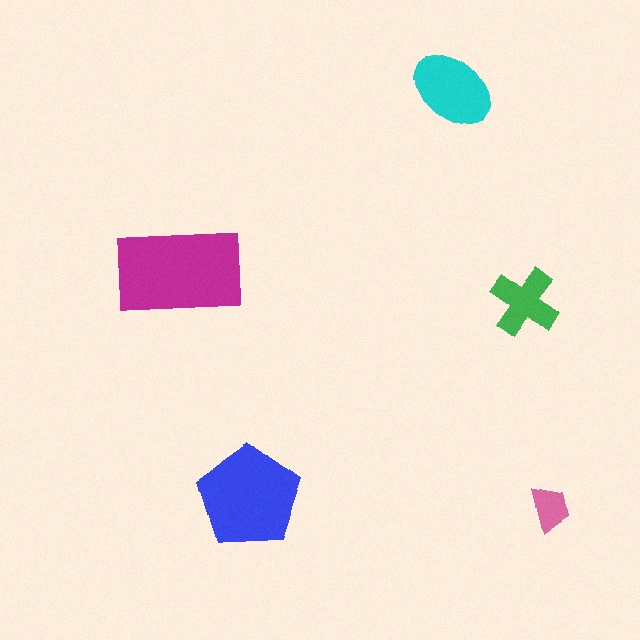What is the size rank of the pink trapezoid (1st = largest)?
5th.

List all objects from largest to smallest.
The magenta rectangle, the blue pentagon, the cyan ellipse, the green cross, the pink trapezoid.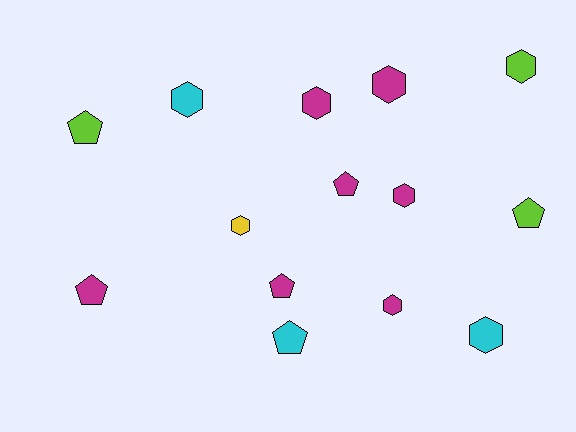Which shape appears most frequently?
Hexagon, with 8 objects.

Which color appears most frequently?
Magenta, with 7 objects.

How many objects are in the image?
There are 14 objects.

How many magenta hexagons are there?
There are 4 magenta hexagons.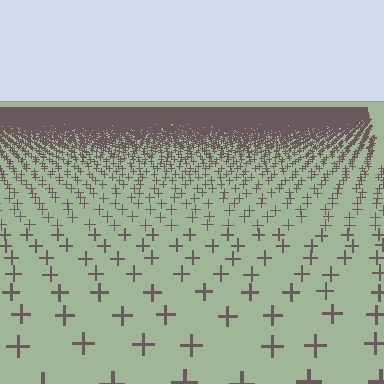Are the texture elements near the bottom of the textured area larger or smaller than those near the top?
Larger. Near the bottom, elements are closer to the viewer and appear at a bigger on-screen size.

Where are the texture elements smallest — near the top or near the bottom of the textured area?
Near the top.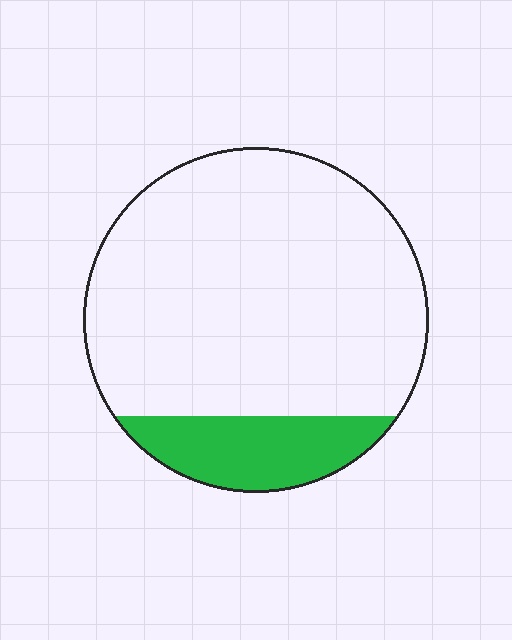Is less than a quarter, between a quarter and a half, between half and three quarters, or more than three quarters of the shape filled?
Less than a quarter.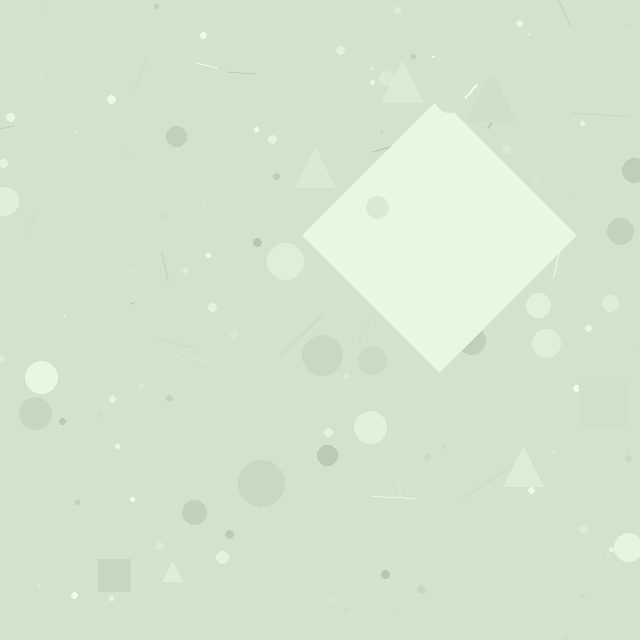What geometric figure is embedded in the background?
A diamond is embedded in the background.